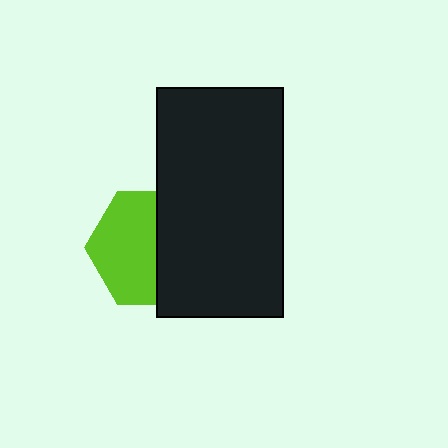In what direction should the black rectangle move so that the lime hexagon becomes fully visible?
The black rectangle should move right. That is the shortest direction to clear the overlap and leave the lime hexagon fully visible.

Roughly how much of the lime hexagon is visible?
About half of it is visible (roughly 55%).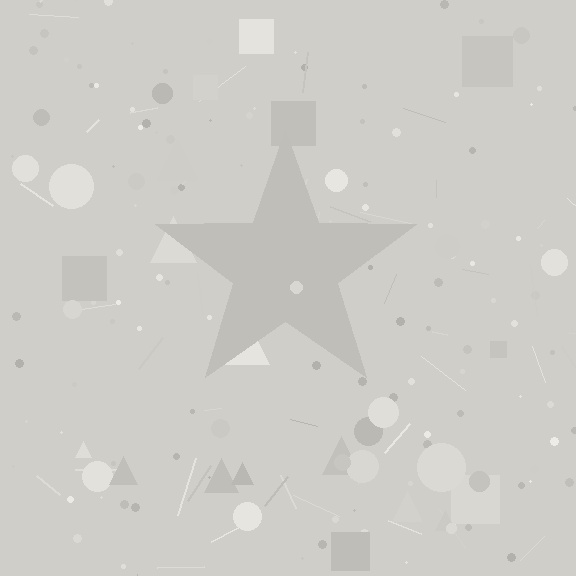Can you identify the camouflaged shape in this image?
The camouflaged shape is a star.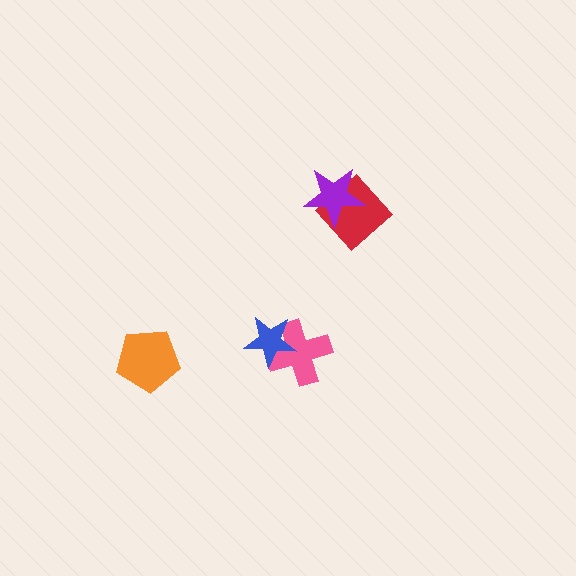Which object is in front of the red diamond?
The purple star is in front of the red diamond.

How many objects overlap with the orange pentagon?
0 objects overlap with the orange pentagon.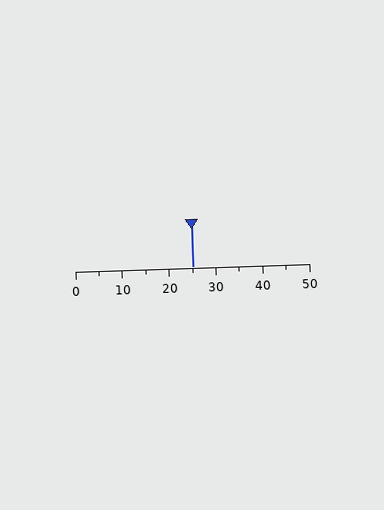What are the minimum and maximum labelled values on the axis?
The axis runs from 0 to 50.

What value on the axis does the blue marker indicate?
The marker indicates approximately 25.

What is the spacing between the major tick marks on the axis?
The major ticks are spaced 10 apart.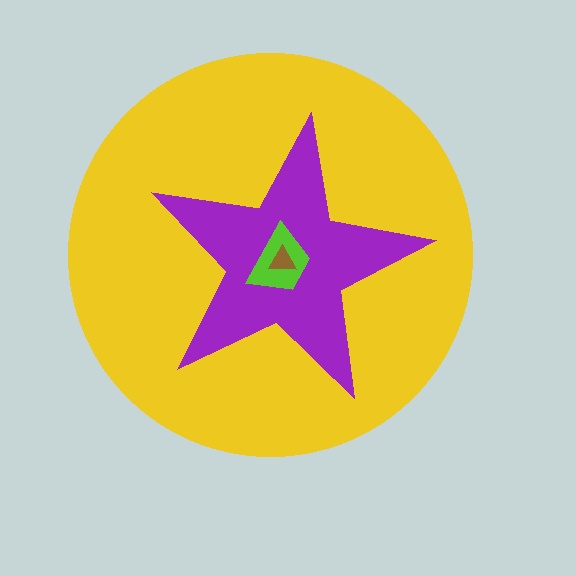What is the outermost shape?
The yellow circle.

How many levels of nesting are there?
4.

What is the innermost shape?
The brown triangle.